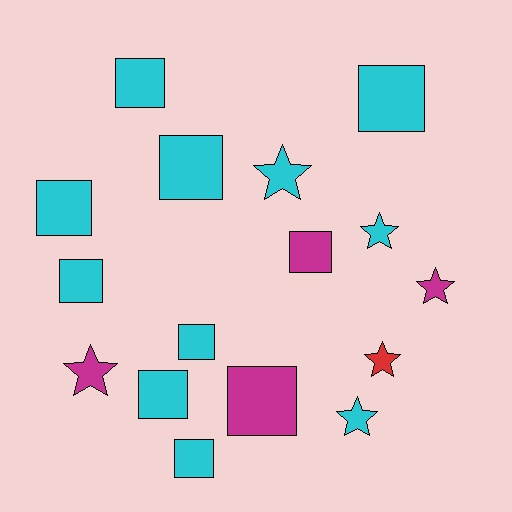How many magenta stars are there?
There are 2 magenta stars.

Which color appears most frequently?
Cyan, with 11 objects.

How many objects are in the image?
There are 16 objects.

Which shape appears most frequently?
Square, with 10 objects.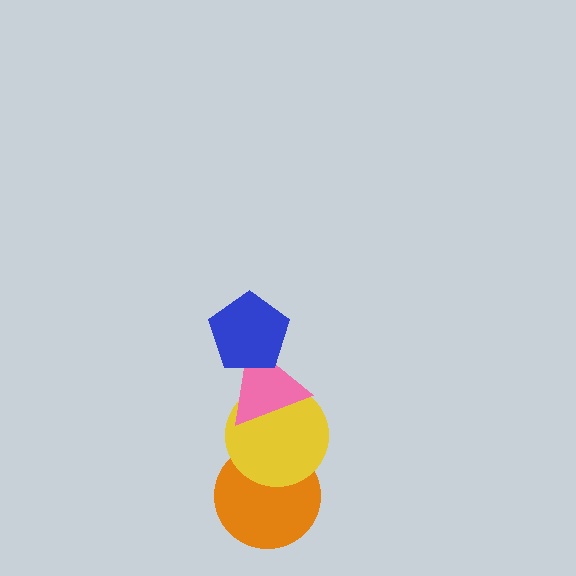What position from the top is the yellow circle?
The yellow circle is 3rd from the top.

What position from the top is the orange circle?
The orange circle is 4th from the top.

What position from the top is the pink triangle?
The pink triangle is 2nd from the top.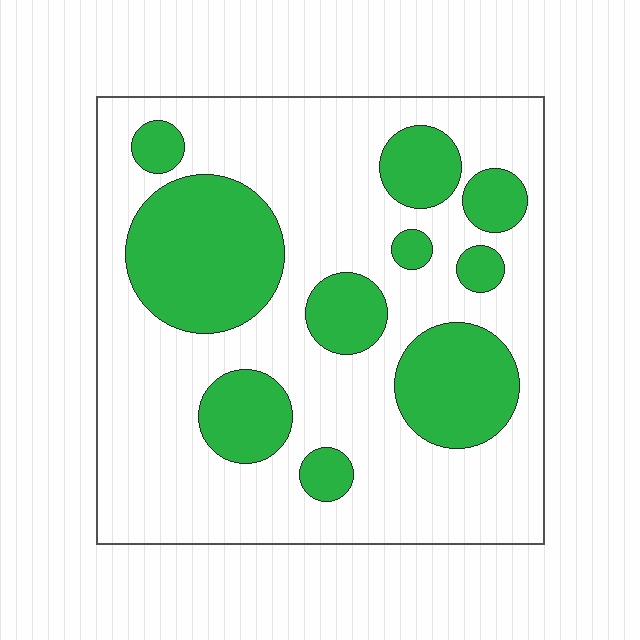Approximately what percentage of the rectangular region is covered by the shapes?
Approximately 30%.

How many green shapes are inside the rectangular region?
10.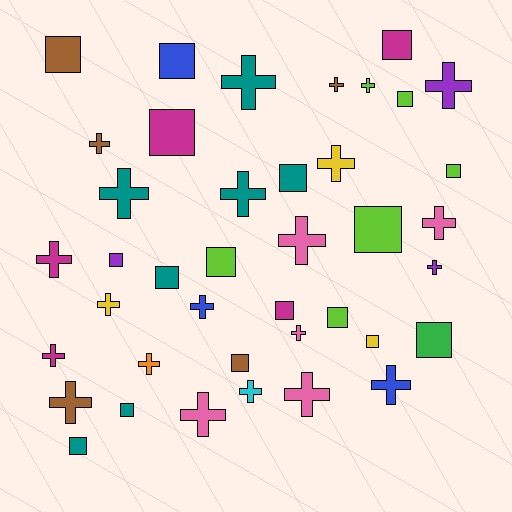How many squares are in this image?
There are 18 squares.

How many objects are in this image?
There are 40 objects.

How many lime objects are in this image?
There are 6 lime objects.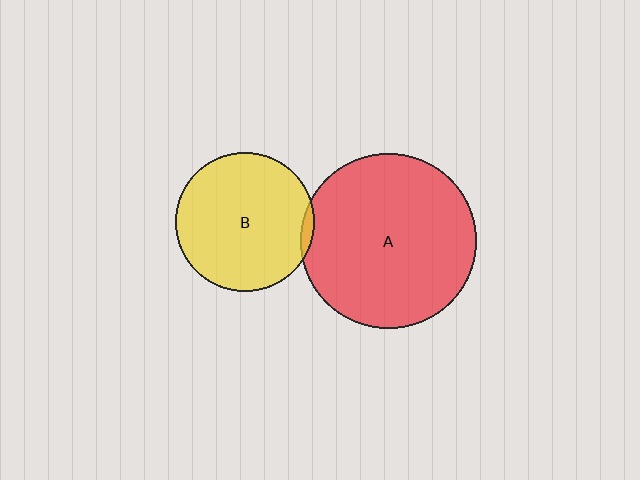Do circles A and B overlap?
Yes.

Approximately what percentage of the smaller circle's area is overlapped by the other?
Approximately 5%.